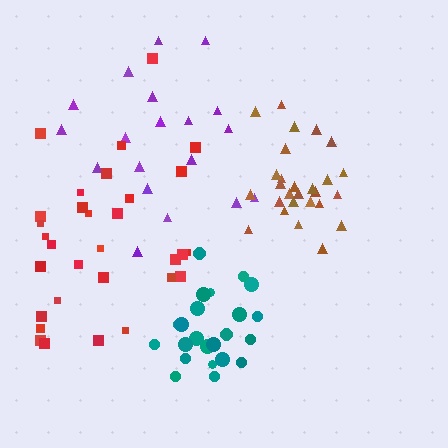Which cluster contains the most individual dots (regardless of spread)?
Red (32).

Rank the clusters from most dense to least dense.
brown, teal, red, purple.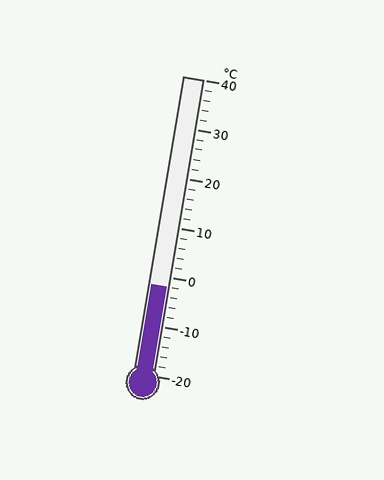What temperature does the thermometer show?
The thermometer shows approximately -2°C.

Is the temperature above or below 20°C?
The temperature is below 20°C.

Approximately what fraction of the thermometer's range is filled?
The thermometer is filled to approximately 30% of its range.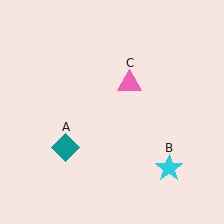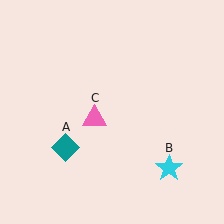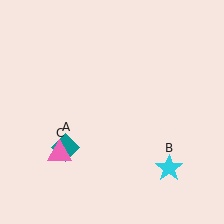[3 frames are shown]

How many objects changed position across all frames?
1 object changed position: pink triangle (object C).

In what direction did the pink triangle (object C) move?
The pink triangle (object C) moved down and to the left.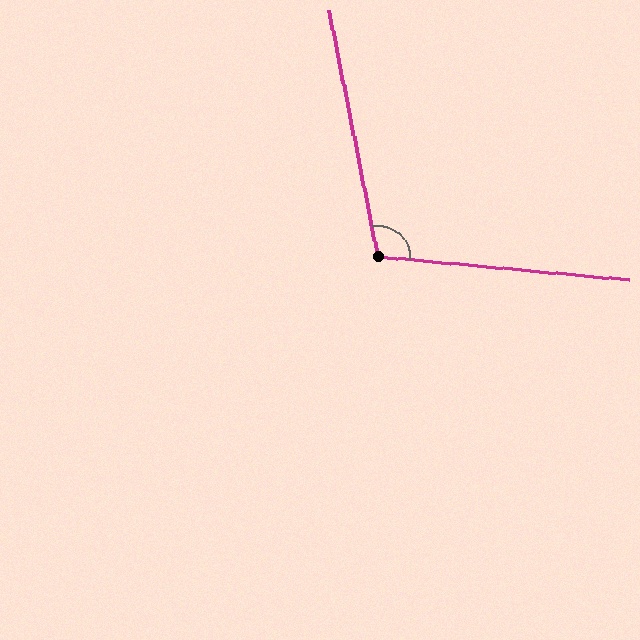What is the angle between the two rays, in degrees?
Approximately 107 degrees.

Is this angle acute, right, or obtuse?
It is obtuse.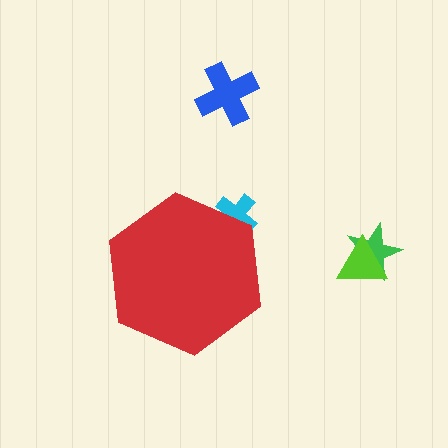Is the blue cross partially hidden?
No, the blue cross is fully visible.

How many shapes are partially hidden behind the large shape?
1 shape is partially hidden.